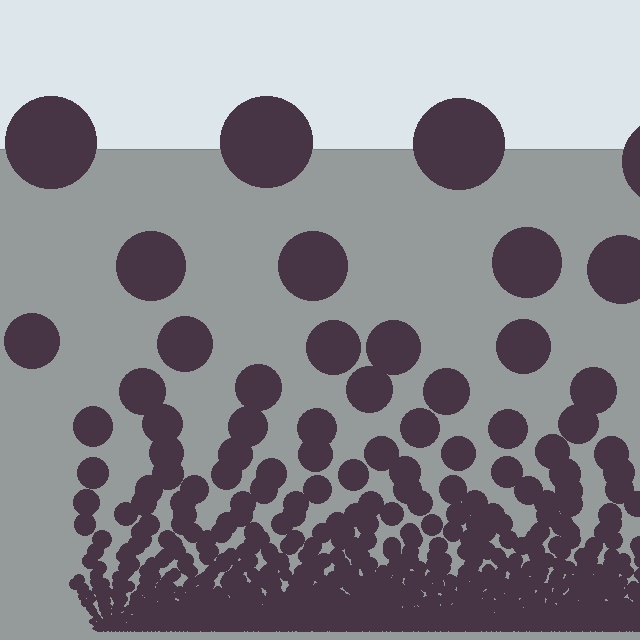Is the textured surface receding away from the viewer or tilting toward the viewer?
The surface appears to tilt toward the viewer. Texture elements get larger and sparser toward the top.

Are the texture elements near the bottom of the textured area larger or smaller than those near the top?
Smaller. The gradient is inverted — elements near the bottom are smaller and denser.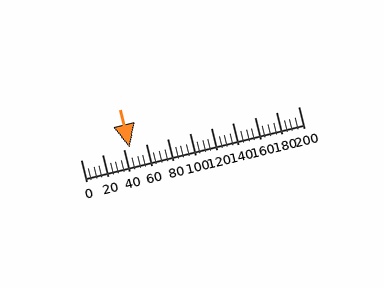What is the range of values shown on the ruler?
The ruler shows values from 0 to 200.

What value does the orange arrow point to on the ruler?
The orange arrow points to approximately 45.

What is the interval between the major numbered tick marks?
The major tick marks are spaced 20 units apart.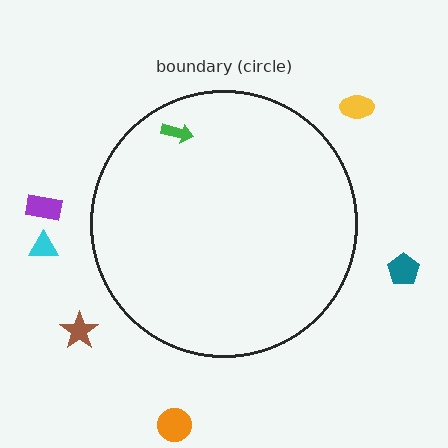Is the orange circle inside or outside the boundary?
Outside.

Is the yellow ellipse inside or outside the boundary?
Outside.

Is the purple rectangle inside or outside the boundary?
Outside.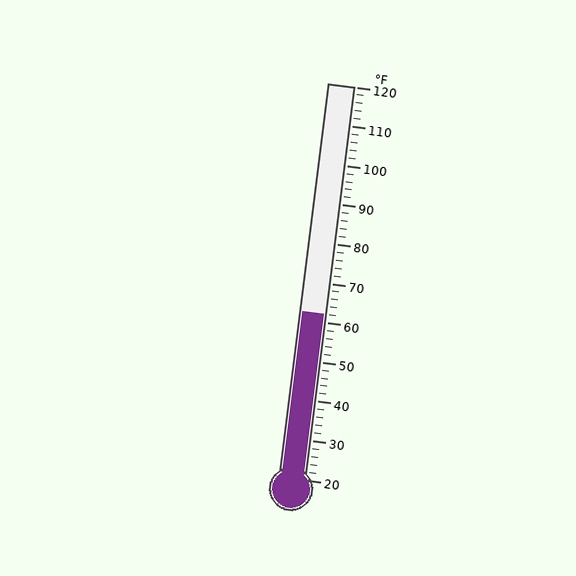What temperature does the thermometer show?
The thermometer shows approximately 62°F.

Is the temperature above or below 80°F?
The temperature is below 80°F.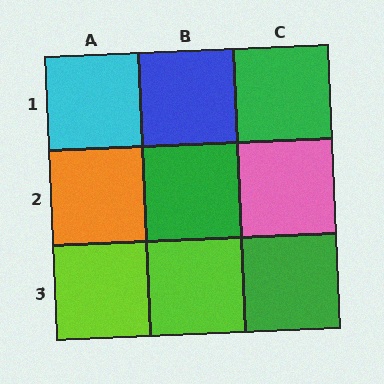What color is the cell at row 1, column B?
Blue.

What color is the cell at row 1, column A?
Cyan.